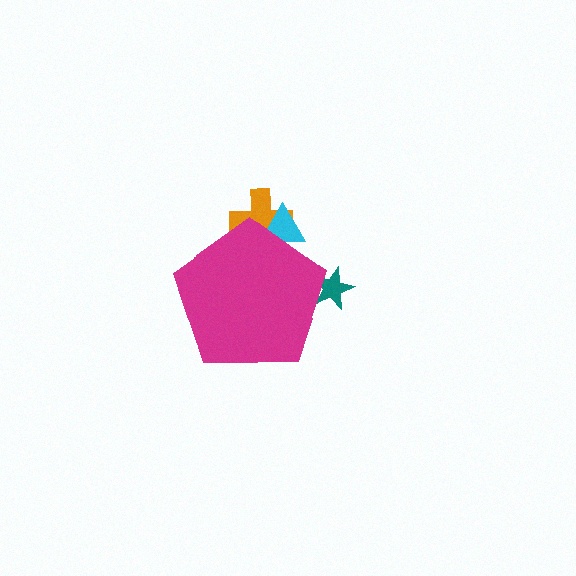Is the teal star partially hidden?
Yes, the teal star is partially hidden behind the magenta pentagon.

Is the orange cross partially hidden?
Yes, the orange cross is partially hidden behind the magenta pentagon.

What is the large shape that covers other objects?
A magenta pentagon.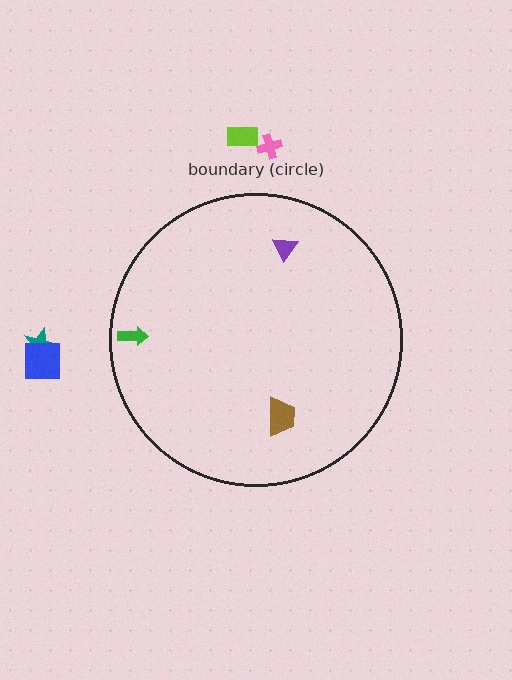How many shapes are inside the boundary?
3 inside, 4 outside.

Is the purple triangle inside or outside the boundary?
Inside.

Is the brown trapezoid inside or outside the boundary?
Inside.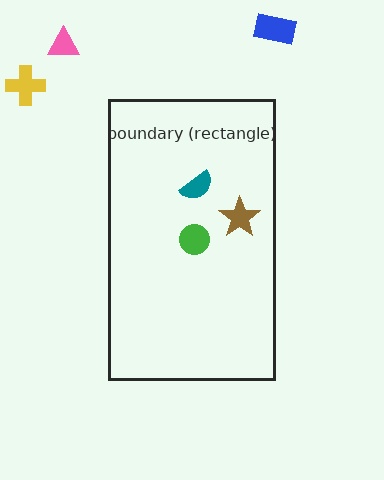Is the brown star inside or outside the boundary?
Inside.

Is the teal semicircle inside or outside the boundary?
Inside.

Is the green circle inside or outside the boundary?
Inside.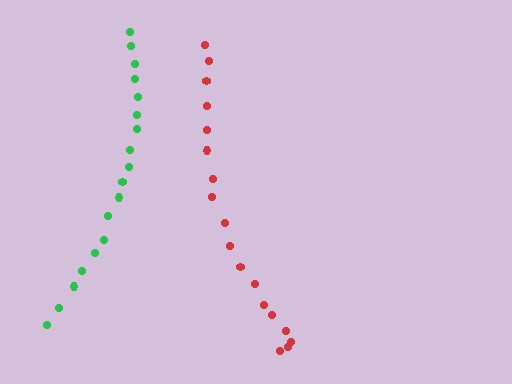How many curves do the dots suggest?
There are 2 distinct paths.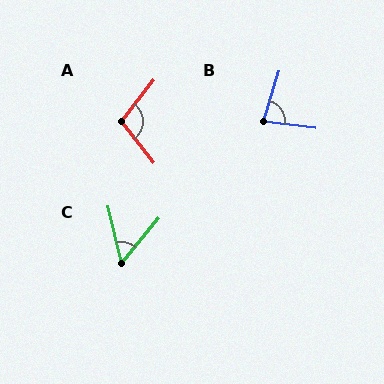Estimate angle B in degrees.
Approximately 80 degrees.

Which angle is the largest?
A, at approximately 103 degrees.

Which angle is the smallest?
C, at approximately 52 degrees.